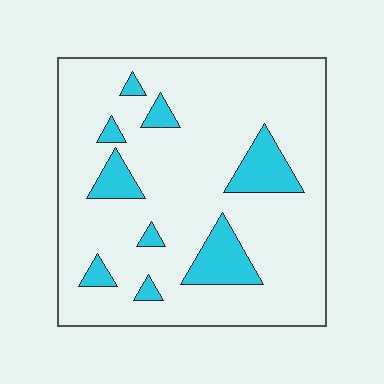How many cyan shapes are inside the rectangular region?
9.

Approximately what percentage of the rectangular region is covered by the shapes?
Approximately 15%.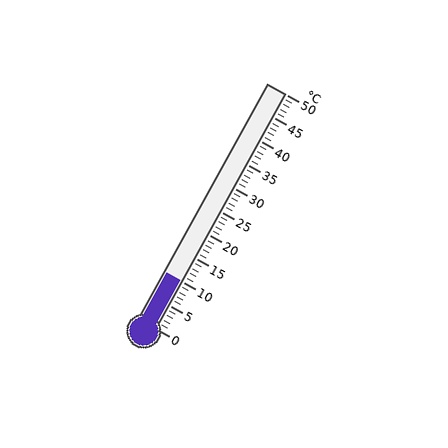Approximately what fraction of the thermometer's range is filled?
The thermometer is filled to approximately 20% of its range.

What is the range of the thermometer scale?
The thermometer scale ranges from 0°C to 50°C.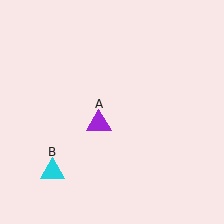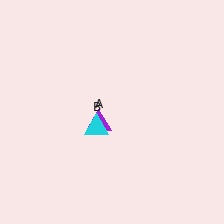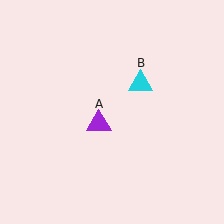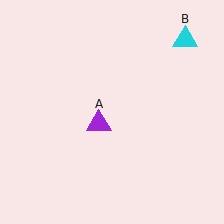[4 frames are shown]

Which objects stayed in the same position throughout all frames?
Purple triangle (object A) remained stationary.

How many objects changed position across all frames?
1 object changed position: cyan triangle (object B).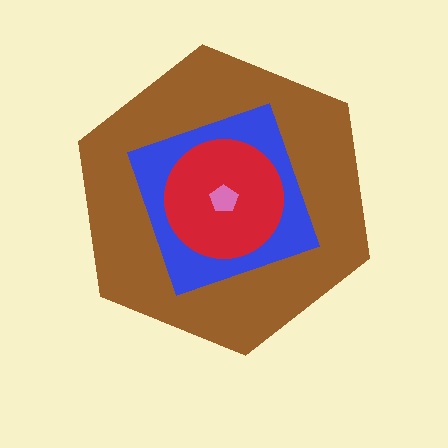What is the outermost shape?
The brown hexagon.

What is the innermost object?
The pink pentagon.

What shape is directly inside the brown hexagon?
The blue diamond.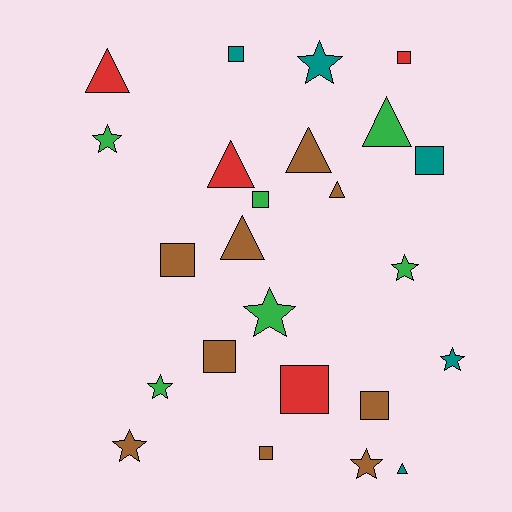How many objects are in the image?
There are 24 objects.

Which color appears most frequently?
Brown, with 9 objects.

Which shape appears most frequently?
Square, with 9 objects.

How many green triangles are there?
There is 1 green triangle.